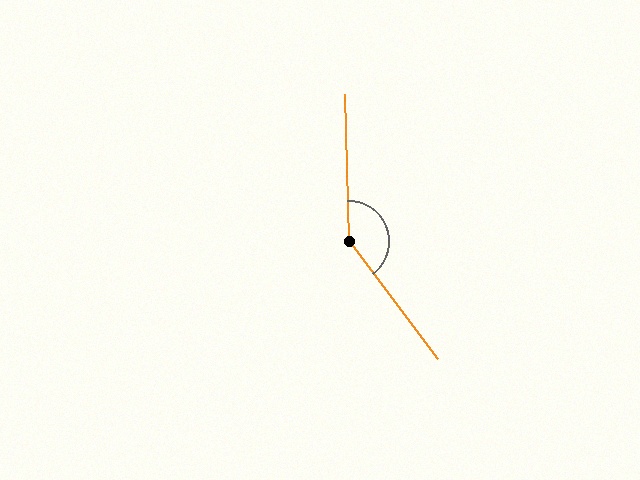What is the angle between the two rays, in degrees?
Approximately 144 degrees.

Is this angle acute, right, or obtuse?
It is obtuse.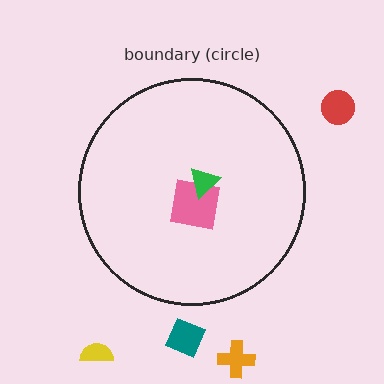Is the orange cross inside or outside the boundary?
Outside.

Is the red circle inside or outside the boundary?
Outside.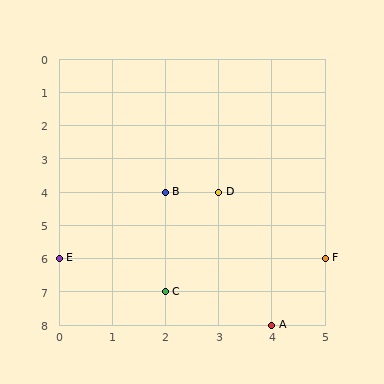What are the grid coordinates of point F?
Point F is at grid coordinates (5, 6).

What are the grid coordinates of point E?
Point E is at grid coordinates (0, 6).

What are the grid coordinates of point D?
Point D is at grid coordinates (3, 4).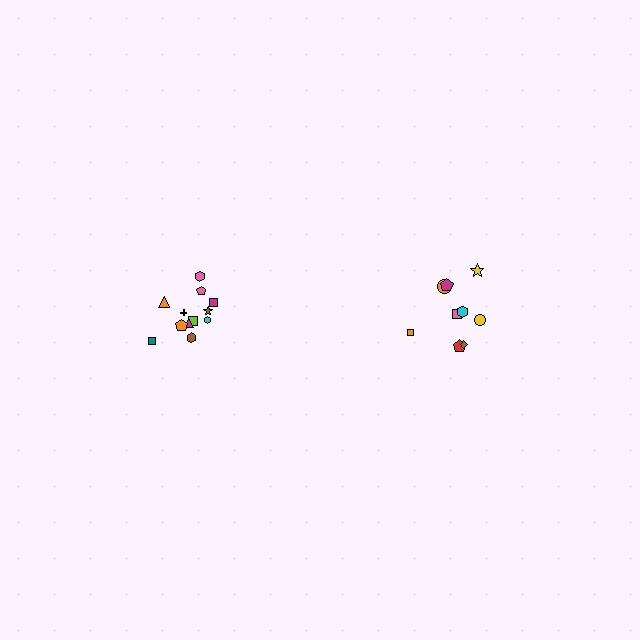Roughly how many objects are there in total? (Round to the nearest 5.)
Roughly 20 objects in total.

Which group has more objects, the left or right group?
The left group.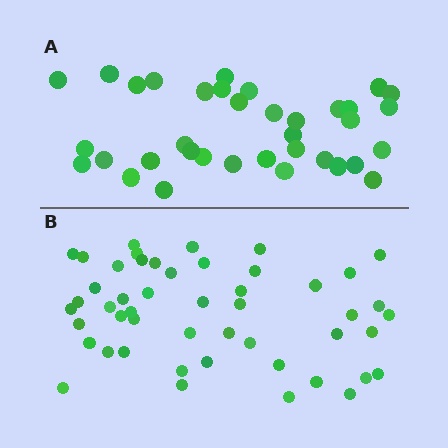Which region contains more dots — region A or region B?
Region B (the bottom region) has more dots.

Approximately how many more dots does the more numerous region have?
Region B has approximately 15 more dots than region A.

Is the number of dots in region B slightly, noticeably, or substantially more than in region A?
Region B has noticeably more, but not dramatically so. The ratio is roughly 1.4 to 1.